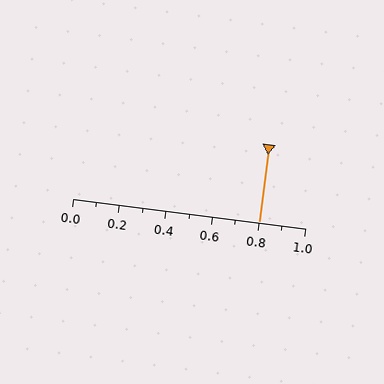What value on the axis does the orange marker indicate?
The marker indicates approximately 0.8.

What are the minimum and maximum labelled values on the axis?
The axis runs from 0.0 to 1.0.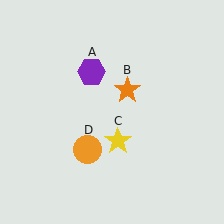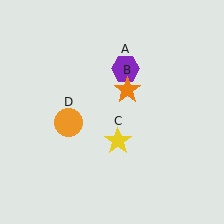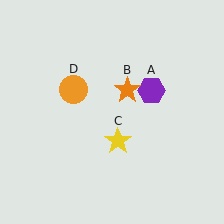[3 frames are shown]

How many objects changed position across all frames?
2 objects changed position: purple hexagon (object A), orange circle (object D).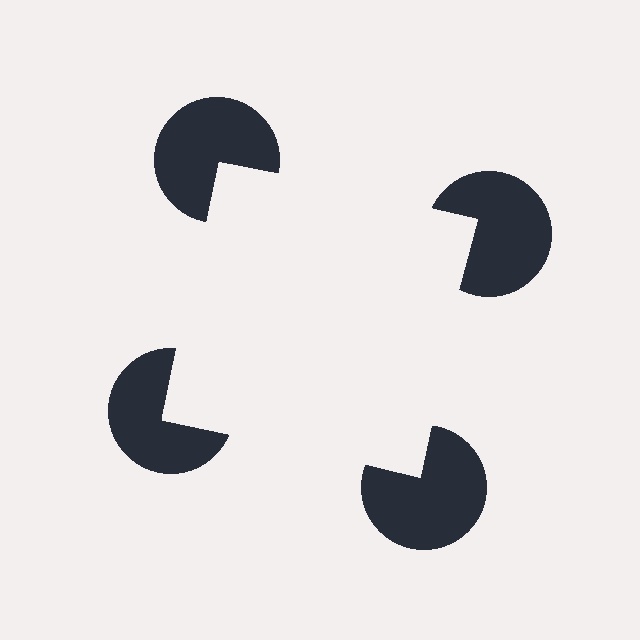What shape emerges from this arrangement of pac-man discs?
An illusory square — its edges are inferred from the aligned wedge cuts in the pac-man discs, not physically drawn.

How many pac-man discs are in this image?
There are 4 — one at each vertex of the illusory square.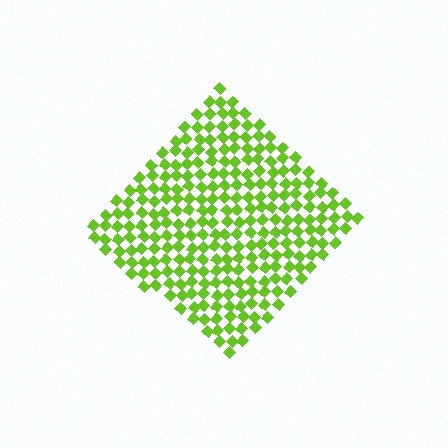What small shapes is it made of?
It is made of small diamonds.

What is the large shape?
The large shape is a diamond.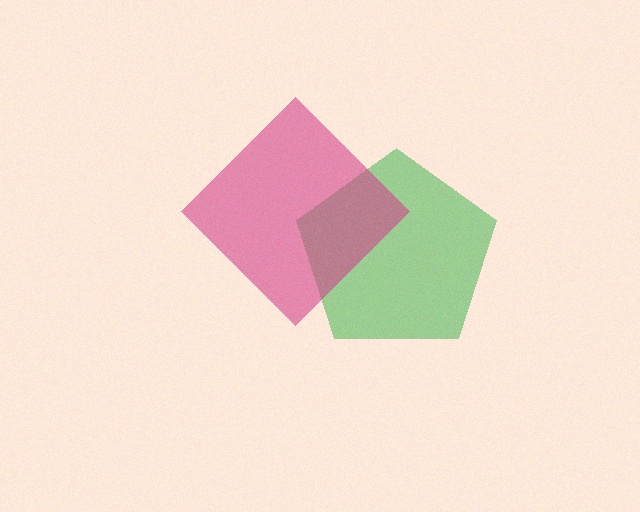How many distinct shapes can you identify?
There are 2 distinct shapes: a green pentagon, a magenta diamond.